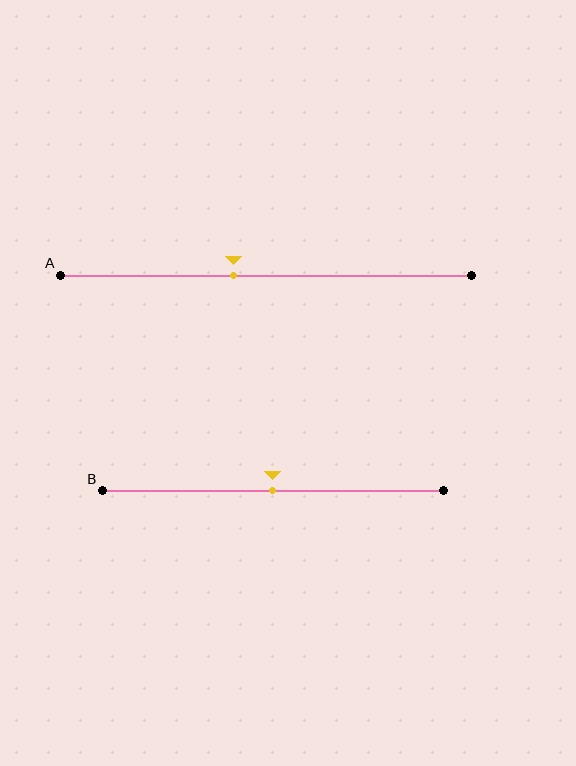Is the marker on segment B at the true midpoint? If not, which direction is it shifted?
Yes, the marker on segment B is at the true midpoint.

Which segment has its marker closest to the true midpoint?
Segment B has its marker closest to the true midpoint.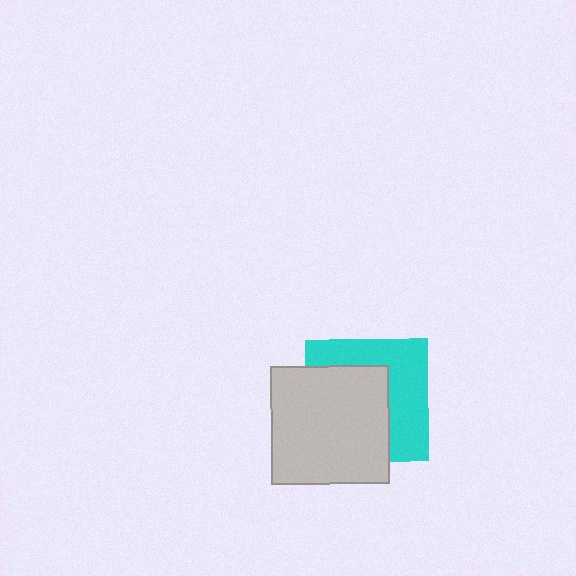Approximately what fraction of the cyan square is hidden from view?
Roughly 54% of the cyan square is hidden behind the light gray square.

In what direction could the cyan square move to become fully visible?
The cyan square could move toward the upper-right. That would shift it out from behind the light gray square entirely.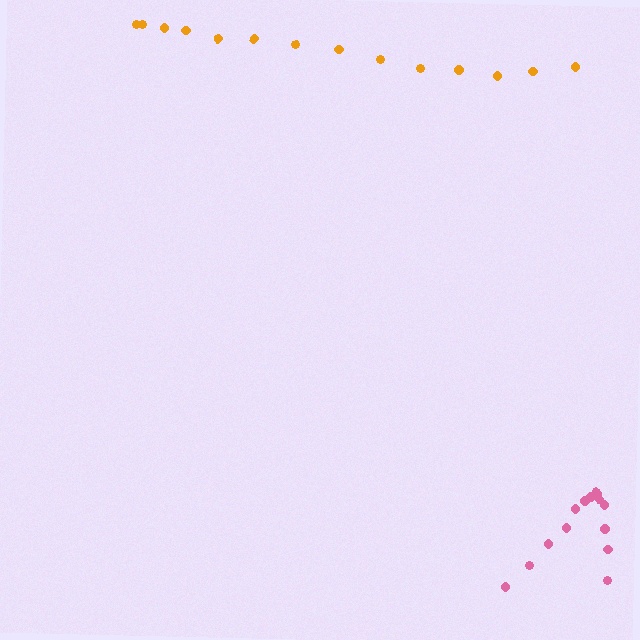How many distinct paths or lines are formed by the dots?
There are 2 distinct paths.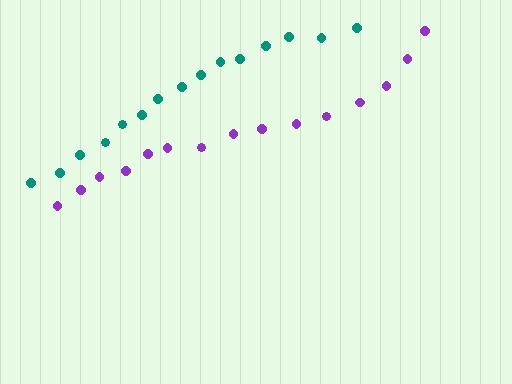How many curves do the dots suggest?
There are 2 distinct paths.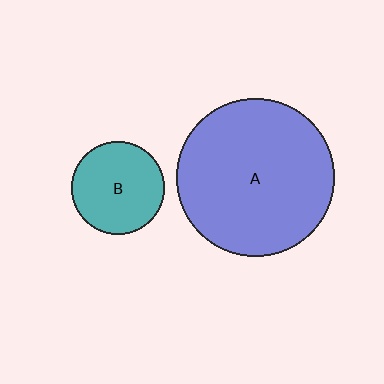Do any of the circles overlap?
No, none of the circles overlap.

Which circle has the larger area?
Circle A (blue).